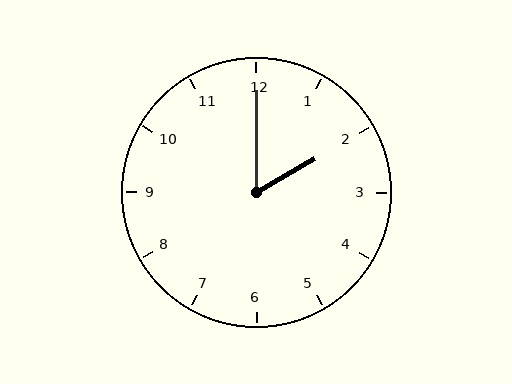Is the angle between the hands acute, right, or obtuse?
It is acute.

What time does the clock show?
2:00.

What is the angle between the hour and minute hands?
Approximately 60 degrees.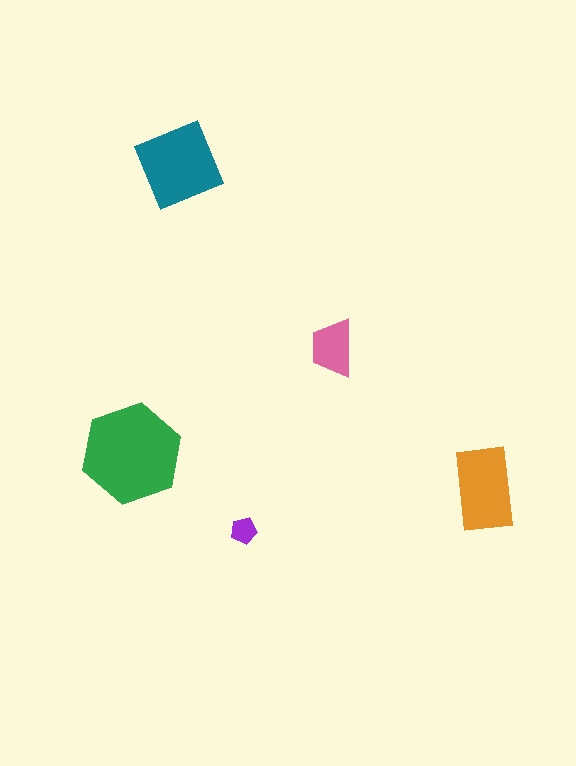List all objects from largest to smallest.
The green hexagon, the teal diamond, the orange rectangle, the pink trapezoid, the purple pentagon.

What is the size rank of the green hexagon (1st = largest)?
1st.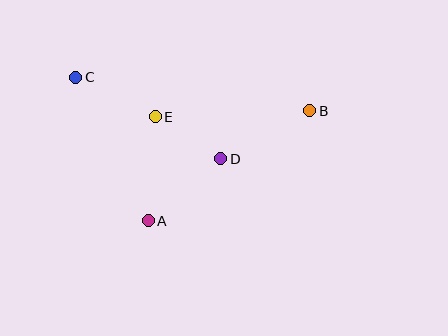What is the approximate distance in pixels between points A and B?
The distance between A and B is approximately 195 pixels.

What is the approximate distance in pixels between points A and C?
The distance between A and C is approximately 160 pixels.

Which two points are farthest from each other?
Points B and C are farthest from each other.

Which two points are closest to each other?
Points D and E are closest to each other.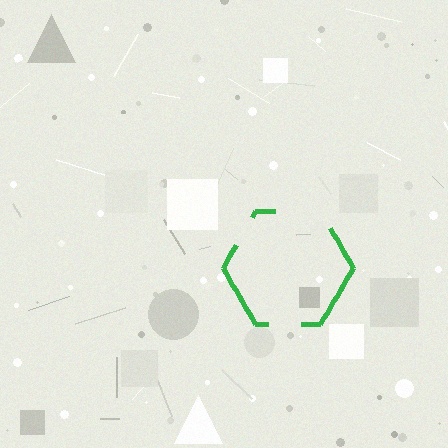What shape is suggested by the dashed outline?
The dashed outline suggests a hexagon.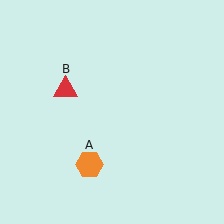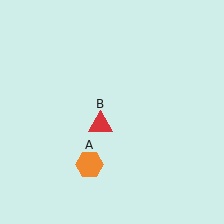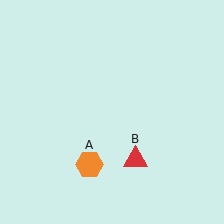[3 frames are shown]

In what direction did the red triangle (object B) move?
The red triangle (object B) moved down and to the right.